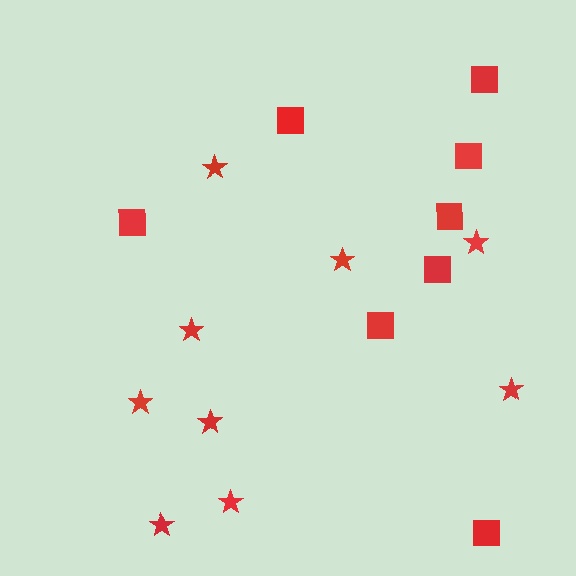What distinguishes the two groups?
There are 2 groups: one group of stars (9) and one group of squares (8).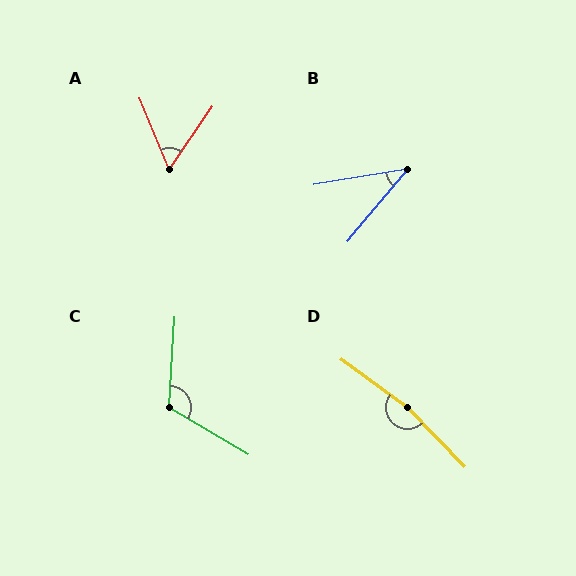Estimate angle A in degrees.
Approximately 57 degrees.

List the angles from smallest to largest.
B (41°), A (57°), C (117°), D (170°).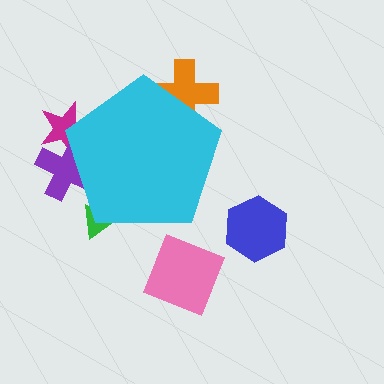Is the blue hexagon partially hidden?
No, the blue hexagon is fully visible.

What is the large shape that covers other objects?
A cyan pentagon.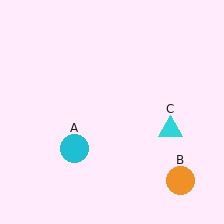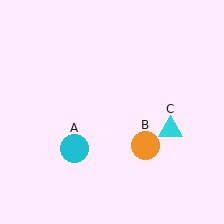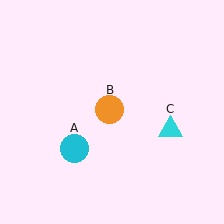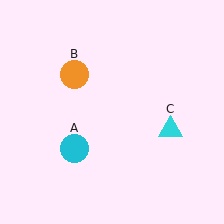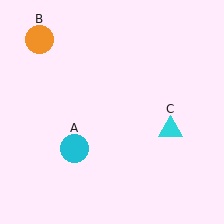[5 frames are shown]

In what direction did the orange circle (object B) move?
The orange circle (object B) moved up and to the left.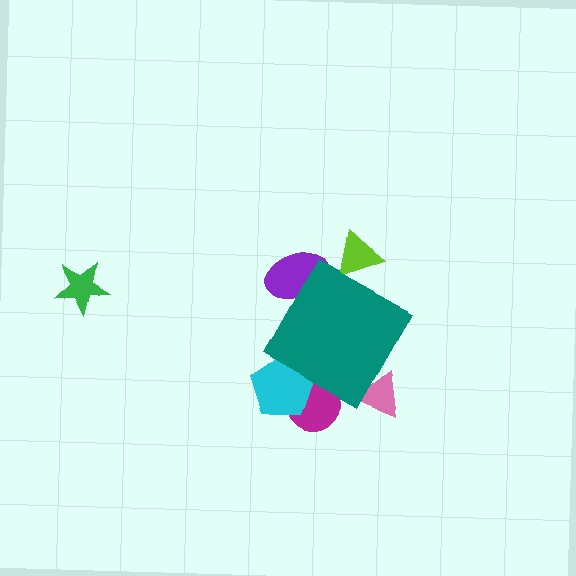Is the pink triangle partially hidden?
Yes, the pink triangle is partially hidden behind the teal diamond.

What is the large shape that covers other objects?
A teal diamond.